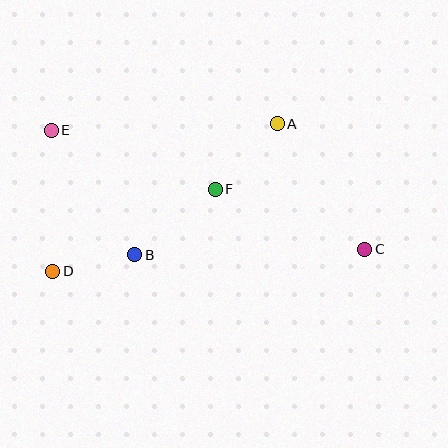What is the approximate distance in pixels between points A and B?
The distance between A and B is approximately 194 pixels.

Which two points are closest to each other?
Points B and D are closest to each other.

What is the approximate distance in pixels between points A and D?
The distance between A and D is approximately 269 pixels.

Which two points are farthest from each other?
Points C and E are farthest from each other.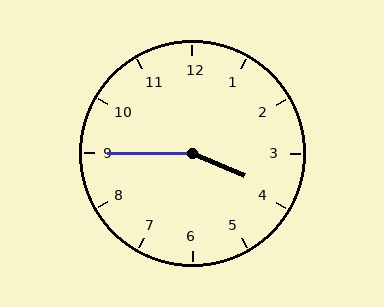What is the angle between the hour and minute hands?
Approximately 158 degrees.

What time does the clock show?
3:45.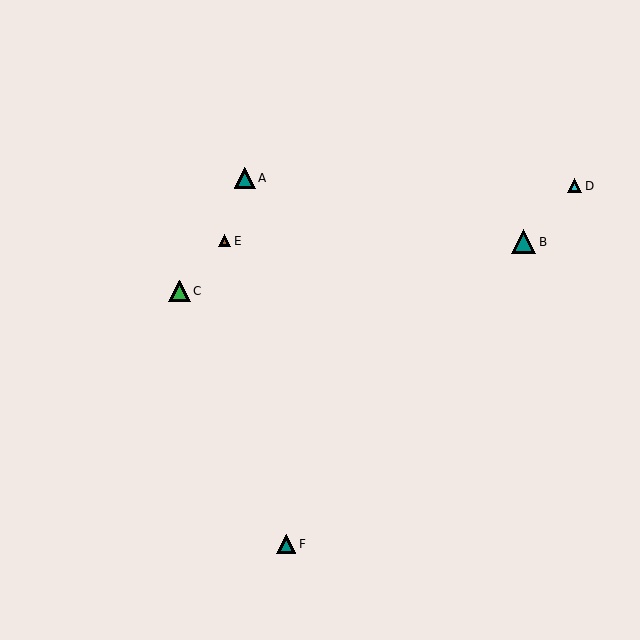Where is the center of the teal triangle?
The center of the teal triangle is at (245, 178).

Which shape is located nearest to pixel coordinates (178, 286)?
The green triangle (labeled C) at (179, 291) is nearest to that location.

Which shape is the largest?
The teal triangle (labeled B) is the largest.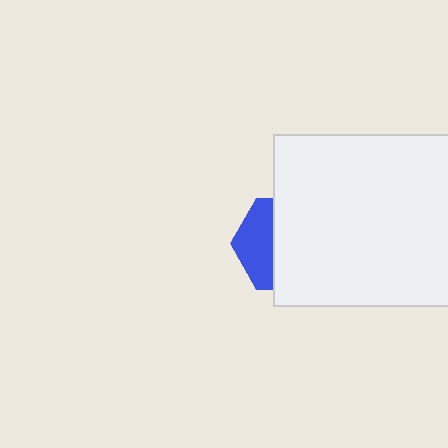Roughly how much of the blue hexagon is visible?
A small part of it is visible (roughly 38%).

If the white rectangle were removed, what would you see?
You would see the complete blue hexagon.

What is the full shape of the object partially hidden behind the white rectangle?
The partially hidden object is a blue hexagon.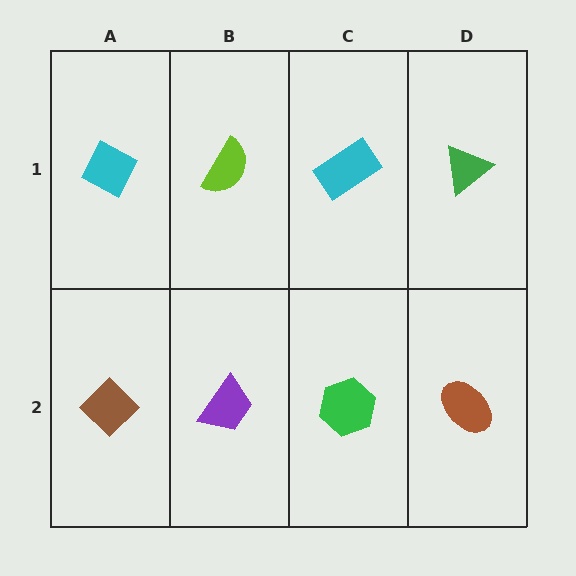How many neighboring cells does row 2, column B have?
3.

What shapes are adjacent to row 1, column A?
A brown diamond (row 2, column A), a lime semicircle (row 1, column B).